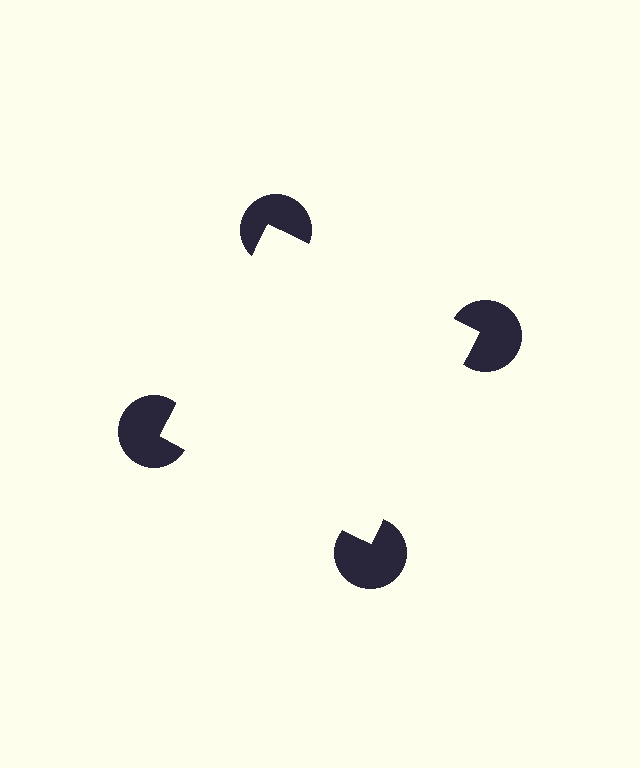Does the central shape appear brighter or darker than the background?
It typically appears slightly brighter than the background, even though no actual brightness change is drawn.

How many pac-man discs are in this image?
There are 4 — one at each vertex of the illusory square.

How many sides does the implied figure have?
4 sides.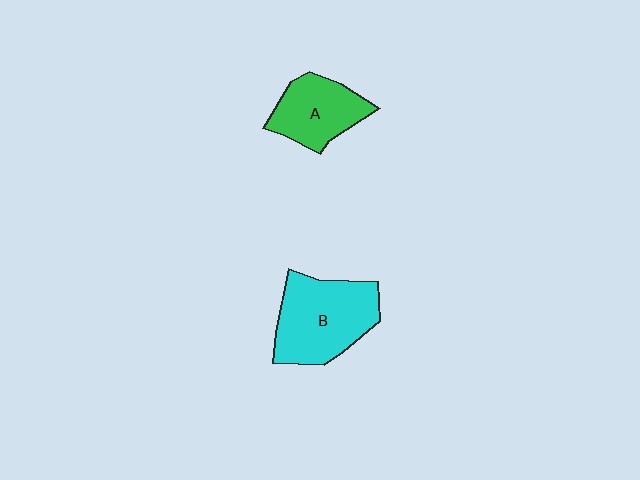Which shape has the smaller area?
Shape A (green).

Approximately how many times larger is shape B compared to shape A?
Approximately 1.5 times.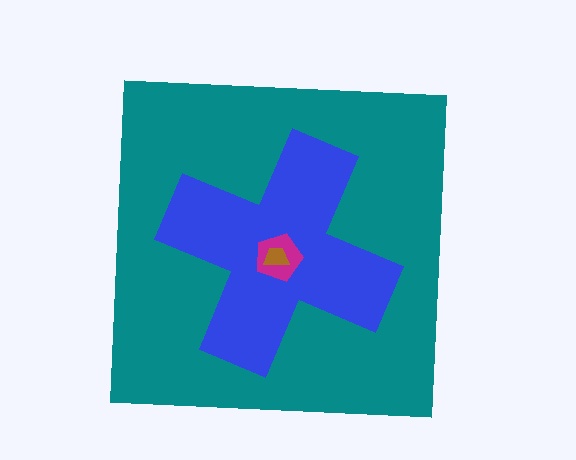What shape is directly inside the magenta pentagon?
The brown trapezoid.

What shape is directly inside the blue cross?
The magenta pentagon.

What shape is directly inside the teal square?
The blue cross.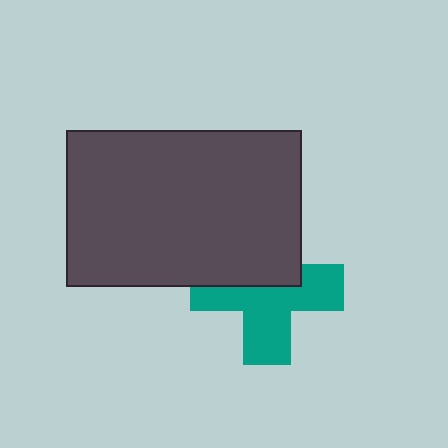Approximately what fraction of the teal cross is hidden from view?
Roughly 42% of the teal cross is hidden behind the dark gray rectangle.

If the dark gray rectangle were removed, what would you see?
You would see the complete teal cross.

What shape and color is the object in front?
The object in front is a dark gray rectangle.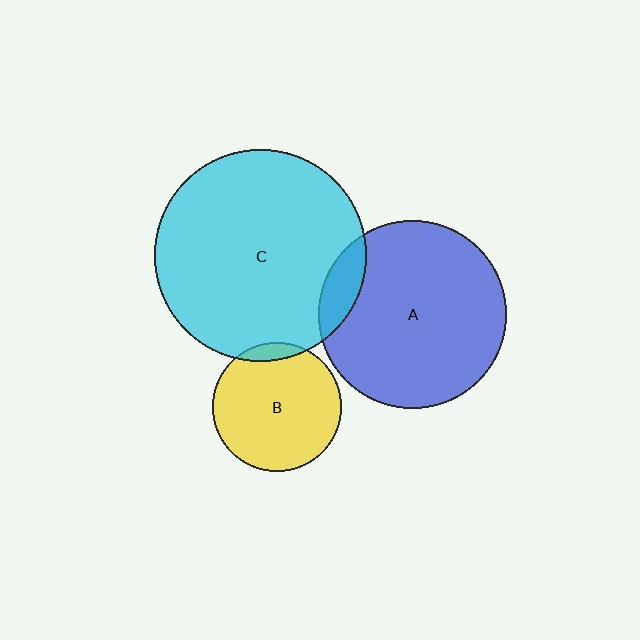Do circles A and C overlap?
Yes.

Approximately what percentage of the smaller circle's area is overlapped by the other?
Approximately 10%.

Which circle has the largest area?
Circle C (cyan).